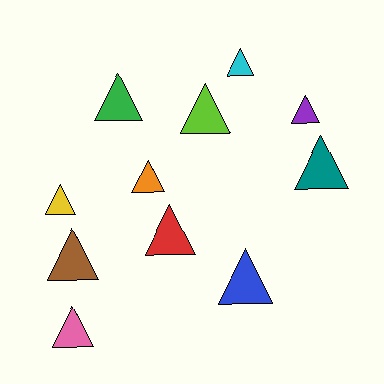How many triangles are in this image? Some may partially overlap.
There are 11 triangles.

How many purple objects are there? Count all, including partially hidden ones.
There is 1 purple object.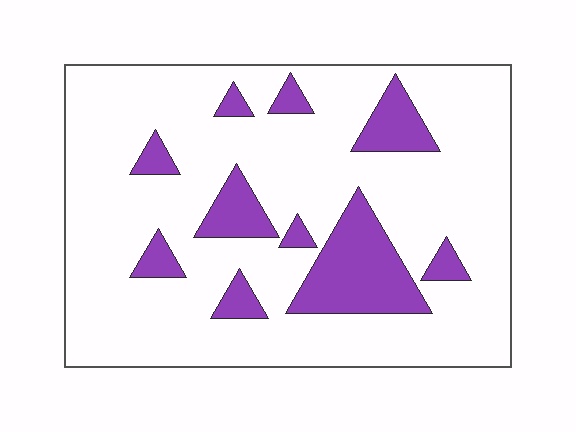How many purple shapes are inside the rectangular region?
10.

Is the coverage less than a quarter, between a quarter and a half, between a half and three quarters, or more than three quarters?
Less than a quarter.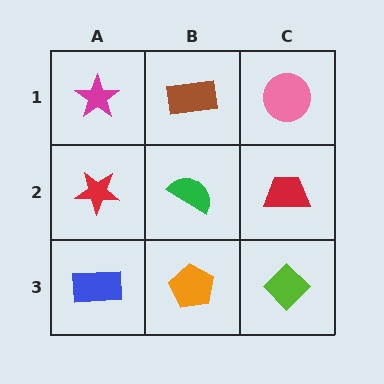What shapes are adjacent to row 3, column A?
A red star (row 2, column A), an orange pentagon (row 3, column B).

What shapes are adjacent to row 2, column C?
A pink circle (row 1, column C), a lime diamond (row 3, column C), a green semicircle (row 2, column B).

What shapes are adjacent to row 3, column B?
A green semicircle (row 2, column B), a blue rectangle (row 3, column A), a lime diamond (row 3, column C).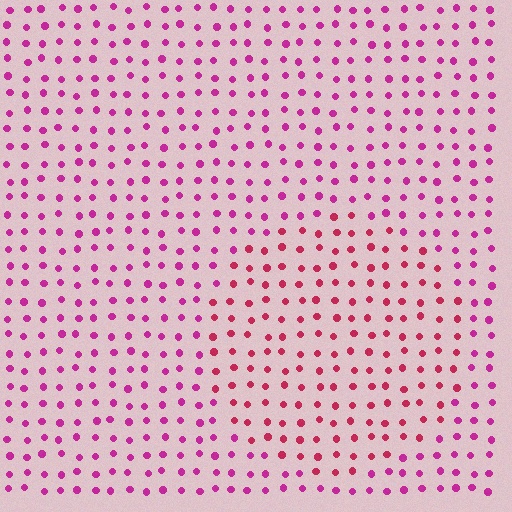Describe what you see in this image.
The image is filled with small magenta elements in a uniform arrangement. A circle-shaped region is visible where the elements are tinted to a slightly different hue, forming a subtle color boundary.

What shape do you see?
I see a circle.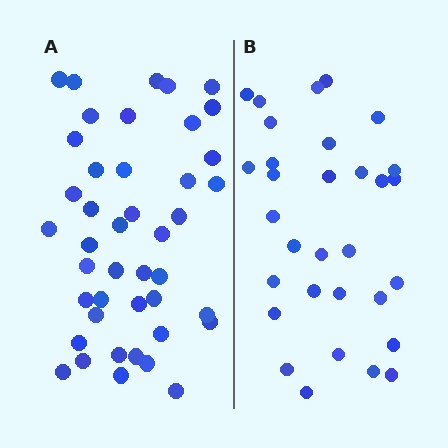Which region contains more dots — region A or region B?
Region A (the left region) has more dots.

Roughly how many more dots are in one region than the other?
Region A has roughly 12 or so more dots than region B.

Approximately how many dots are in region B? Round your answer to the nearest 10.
About 30 dots. (The exact count is 31, which rounds to 30.)